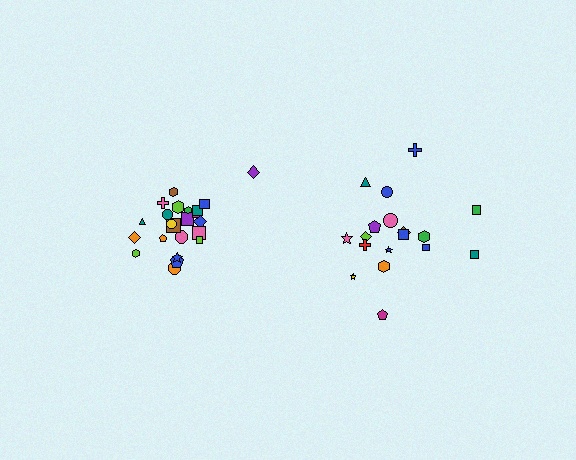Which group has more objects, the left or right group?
The left group.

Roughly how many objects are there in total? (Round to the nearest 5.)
Roughly 45 objects in total.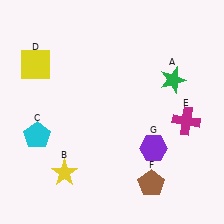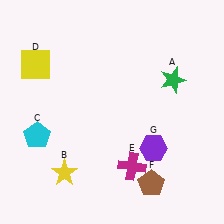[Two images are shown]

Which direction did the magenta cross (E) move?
The magenta cross (E) moved left.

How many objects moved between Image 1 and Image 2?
1 object moved between the two images.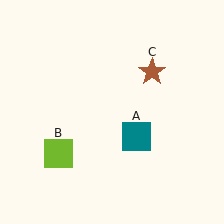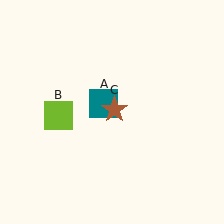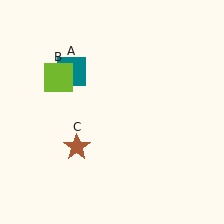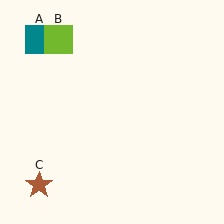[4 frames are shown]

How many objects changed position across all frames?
3 objects changed position: teal square (object A), lime square (object B), brown star (object C).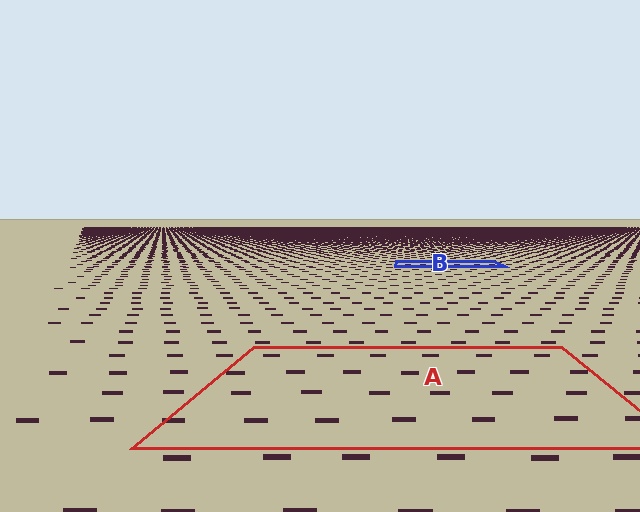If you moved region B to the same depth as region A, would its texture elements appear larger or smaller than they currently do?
They would appear larger. At a closer depth, the same texture elements are projected at a bigger on-screen size.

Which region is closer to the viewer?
Region A is closer. The texture elements there are larger and more spread out.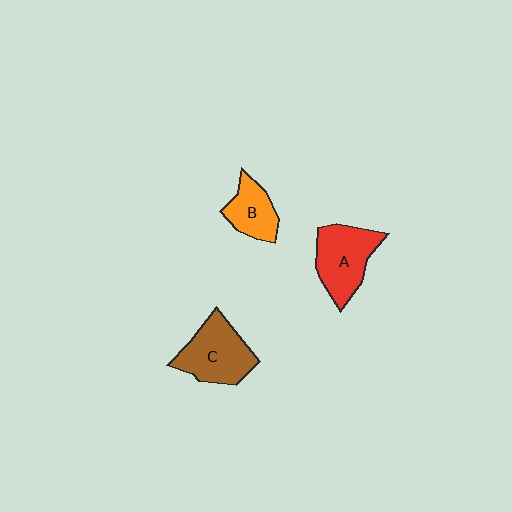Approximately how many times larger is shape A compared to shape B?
Approximately 1.5 times.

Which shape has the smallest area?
Shape B (orange).